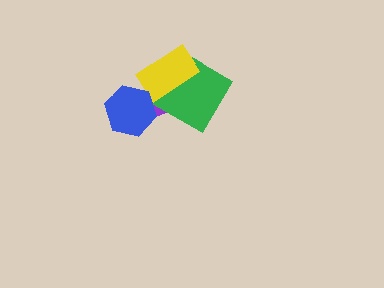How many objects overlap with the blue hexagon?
1 object overlaps with the blue hexagon.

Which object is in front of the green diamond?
The yellow rectangle is in front of the green diamond.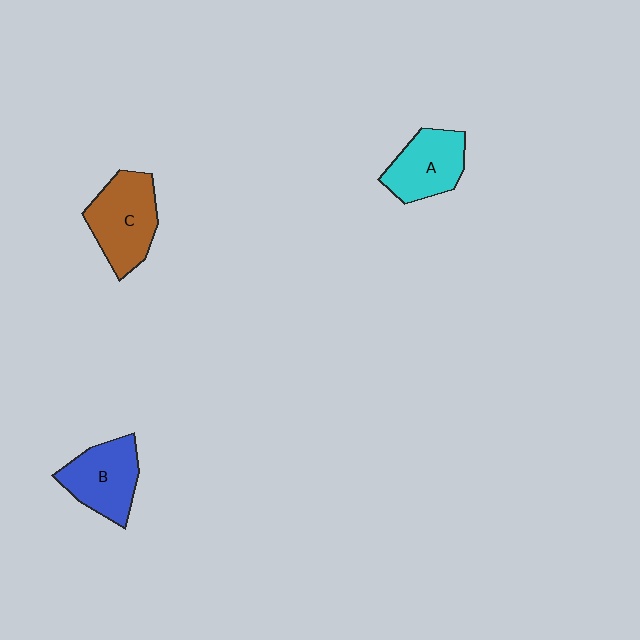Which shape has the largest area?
Shape C (brown).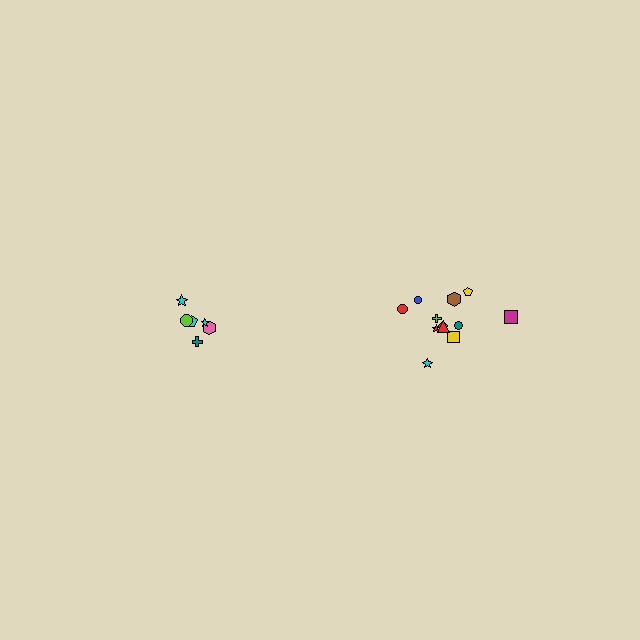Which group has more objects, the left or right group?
The right group.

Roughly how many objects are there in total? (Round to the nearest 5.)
Roughly 20 objects in total.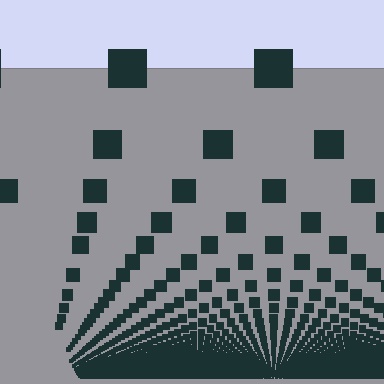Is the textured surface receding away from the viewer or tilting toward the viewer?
The surface appears to tilt toward the viewer. Texture elements get larger and sparser toward the top.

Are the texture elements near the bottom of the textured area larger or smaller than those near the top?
Smaller. The gradient is inverted — elements near the bottom are smaller and denser.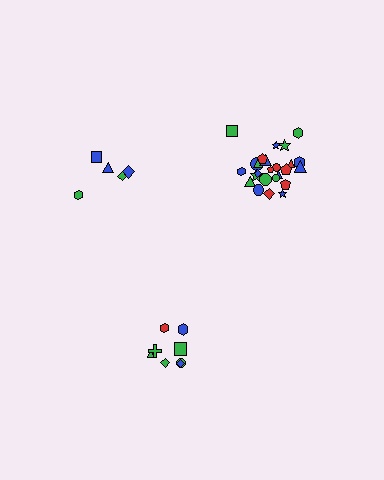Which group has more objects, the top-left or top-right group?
The top-right group.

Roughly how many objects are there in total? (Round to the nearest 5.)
Roughly 40 objects in total.